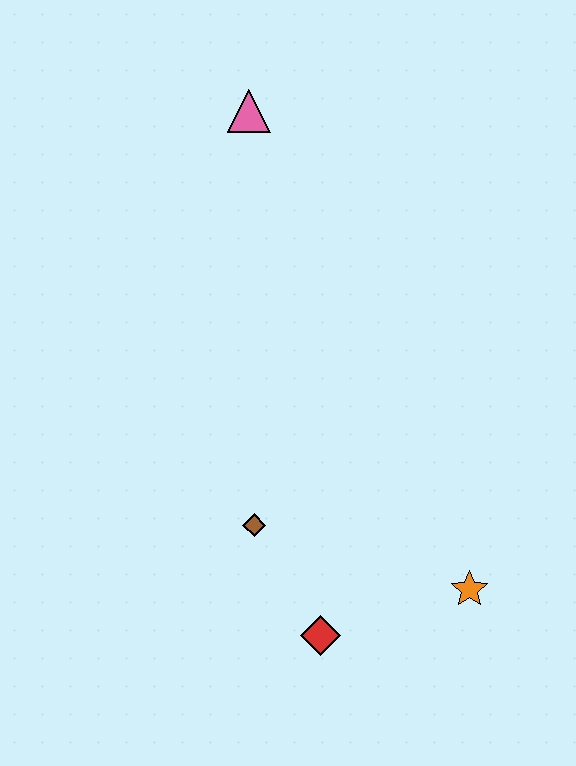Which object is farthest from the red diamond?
The pink triangle is farthest from the red diamond.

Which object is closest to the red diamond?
The brown diamond is closest to the red diamond.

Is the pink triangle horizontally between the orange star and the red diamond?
No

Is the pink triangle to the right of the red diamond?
No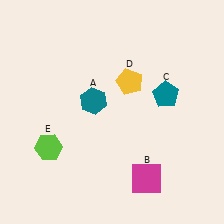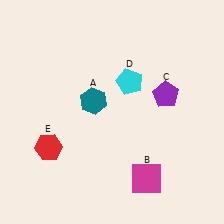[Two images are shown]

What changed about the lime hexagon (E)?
In Image 1, E is lime. In Image 2, it changed to red.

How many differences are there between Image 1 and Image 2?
There are 3 differences between the two images.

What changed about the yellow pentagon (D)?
In Image 1, D is yellow. In Image 2, it changed to cyan.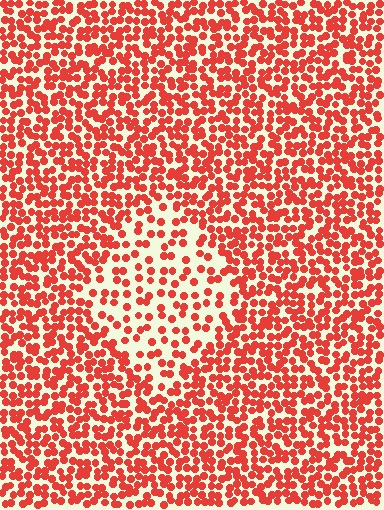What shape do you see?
I see a diamond.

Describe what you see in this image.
The image contains small red elements arranged at two different densities. A diamond-shaped region is visible where the elements are less densely packed than the surrounding area.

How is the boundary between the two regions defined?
The boundary is defined by a change in element density (approximately 2.1x ratio). All elements are the same color, size, and shape.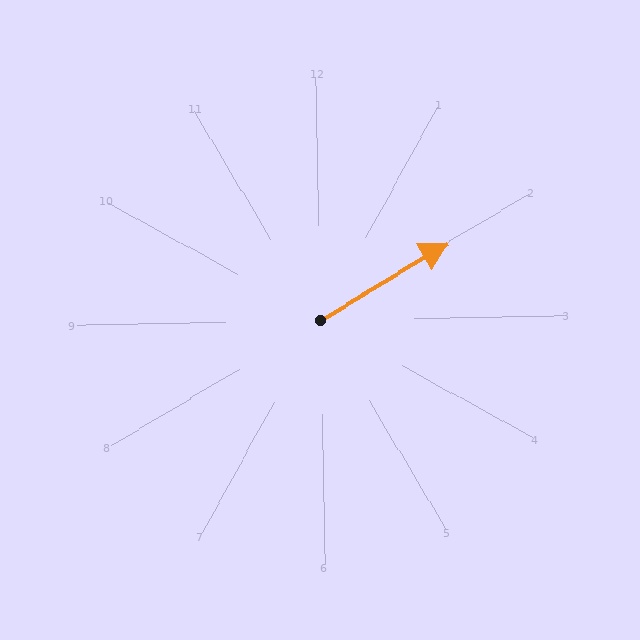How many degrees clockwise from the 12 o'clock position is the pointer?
Approximately 60 degrees.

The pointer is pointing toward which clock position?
Roughly 2 o'clock.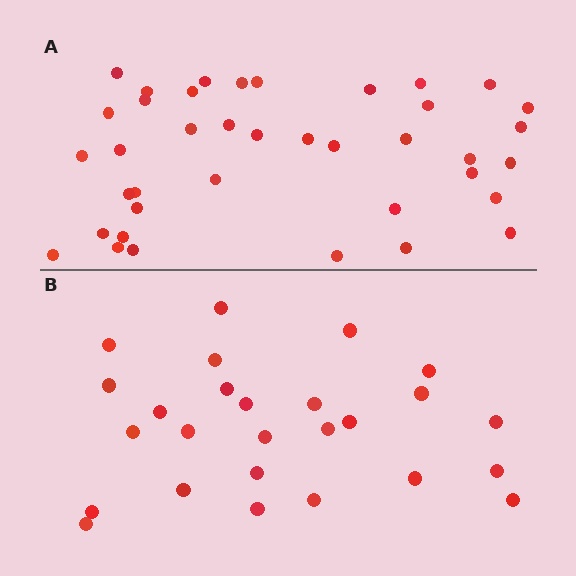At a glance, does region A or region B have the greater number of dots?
Region A (the top region) has more dots.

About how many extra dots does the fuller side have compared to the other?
Region A has approximately 15 more dots than region B.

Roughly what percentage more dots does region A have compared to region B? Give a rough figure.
About 50% more.